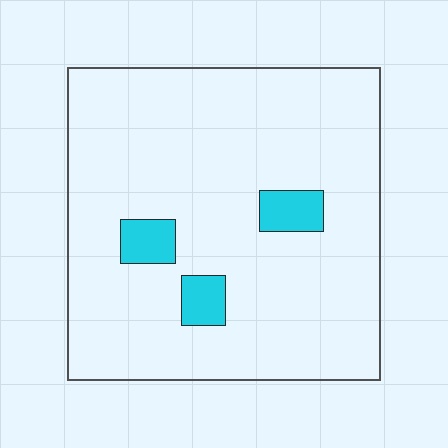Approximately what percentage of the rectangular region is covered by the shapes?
Approximately 10%.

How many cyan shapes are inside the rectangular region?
3.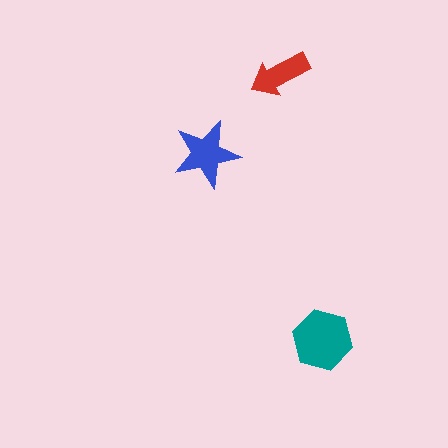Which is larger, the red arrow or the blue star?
The blue star.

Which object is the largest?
The teal hexagon.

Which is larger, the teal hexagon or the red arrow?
The teal hexagon.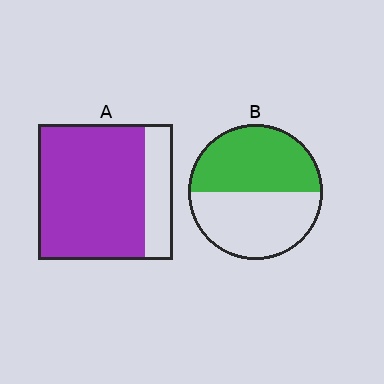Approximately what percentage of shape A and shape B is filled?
A is approximately 80% and B is approximately 50%.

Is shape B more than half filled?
Roughly half.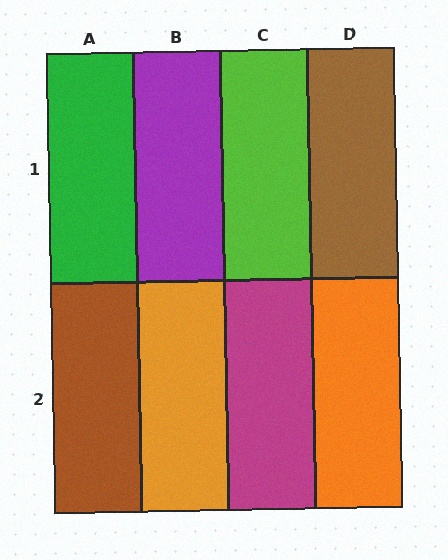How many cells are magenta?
1 cell is magenta.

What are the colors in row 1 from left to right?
Green, purple, lime, brown.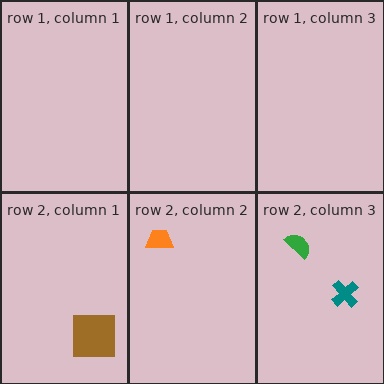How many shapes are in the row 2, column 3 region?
2.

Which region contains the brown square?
The row 2, column 1 region.